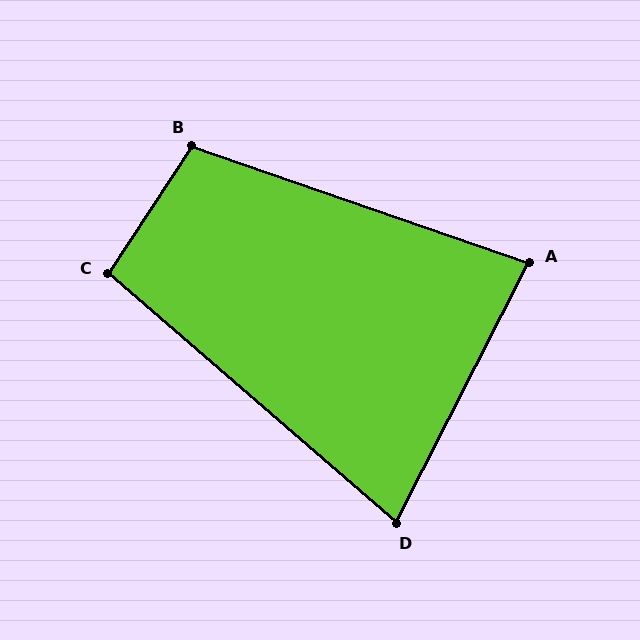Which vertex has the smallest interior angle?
D, at approximately 76 degrees.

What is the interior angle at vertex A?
Approximately 82 degrees (acute).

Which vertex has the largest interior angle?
B, at approximately 104 degrees.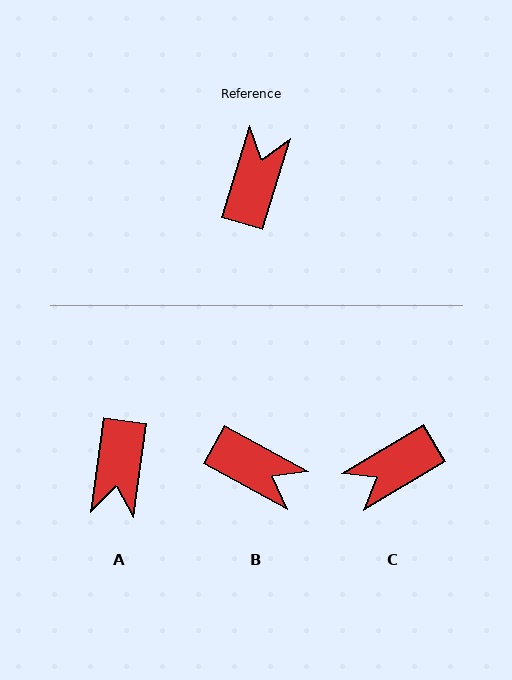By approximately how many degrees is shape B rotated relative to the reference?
Approximately 102 degrees clockwise.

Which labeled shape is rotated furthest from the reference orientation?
A, about 171 degrees away.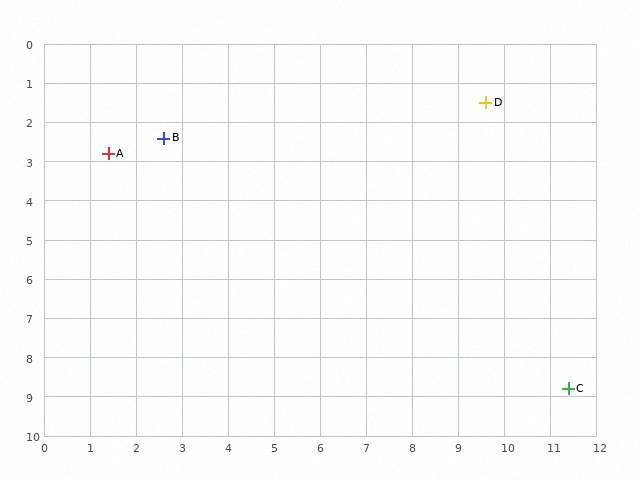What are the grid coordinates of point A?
Point A is at approximately (1.4, 2.8).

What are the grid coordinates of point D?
Point D is at approximately (9.6, 1.5).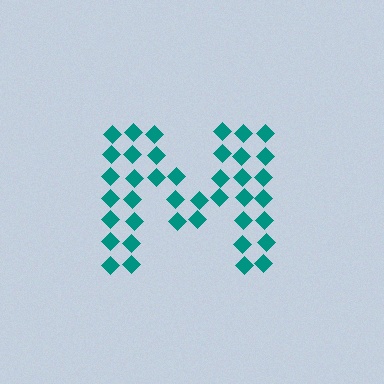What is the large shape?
The large shape is the letter M.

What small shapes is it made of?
It is made of small diamonds.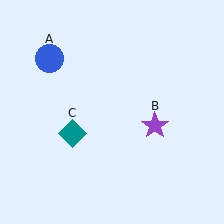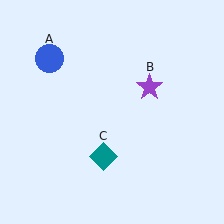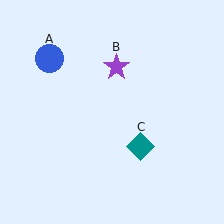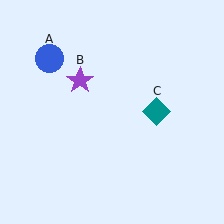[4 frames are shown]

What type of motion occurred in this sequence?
The purple star (object B), teal diamond (object C) rotated counterclockwise around the center of the scene.